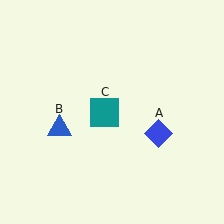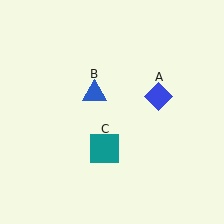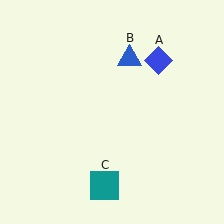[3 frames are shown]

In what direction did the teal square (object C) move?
The teal square (object C) moved down.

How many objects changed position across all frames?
3 objects changed position: blue diamond (object A), blue triangle (object B), teal square (object C).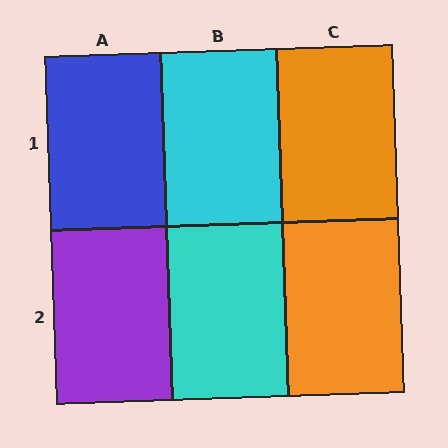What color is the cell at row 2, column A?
Purple.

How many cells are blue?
1 cell is blue.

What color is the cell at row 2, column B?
Cyan.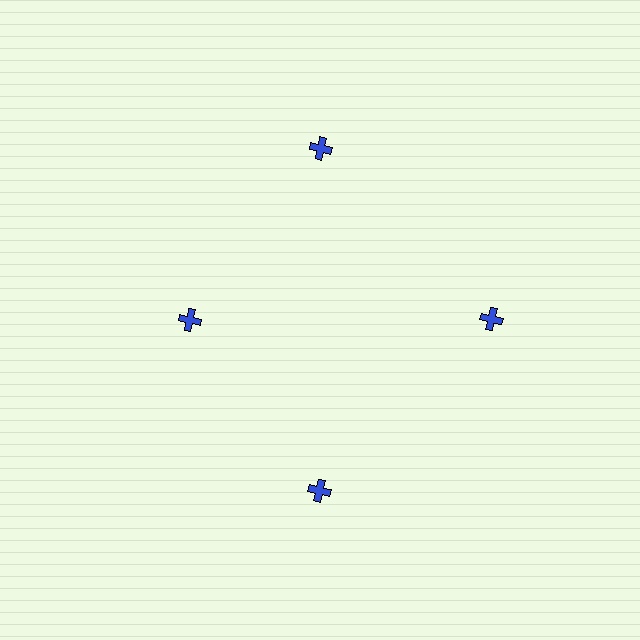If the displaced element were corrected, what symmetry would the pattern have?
It would have 4-fold rotational symmetry — the pattern would map onto itself every 90 degrees.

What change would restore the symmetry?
The symmetry would be restored by moving it outward, back onto the ring so that all 4 crosses sit at equal angles and equal distance from the center.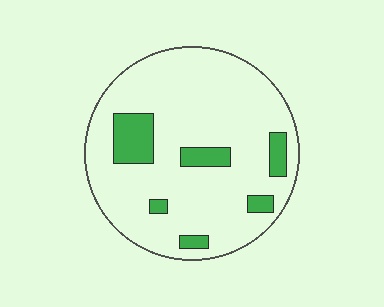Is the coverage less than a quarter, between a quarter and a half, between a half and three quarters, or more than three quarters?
Less than a quarter.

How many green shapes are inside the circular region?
6.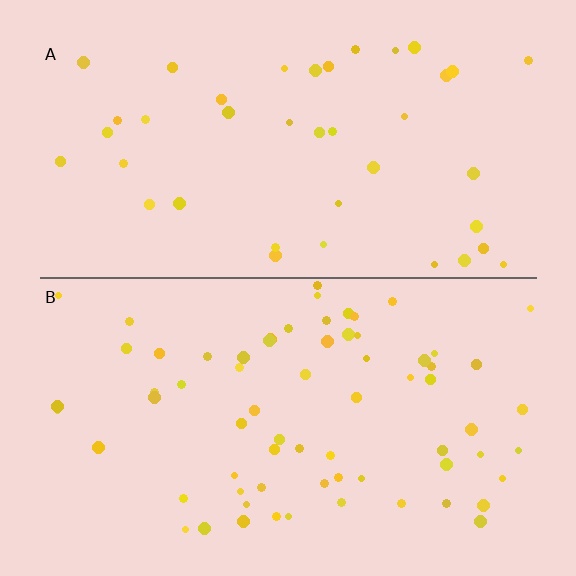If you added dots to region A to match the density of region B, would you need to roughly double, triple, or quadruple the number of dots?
Approximately double.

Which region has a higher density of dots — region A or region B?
B (the bottom).